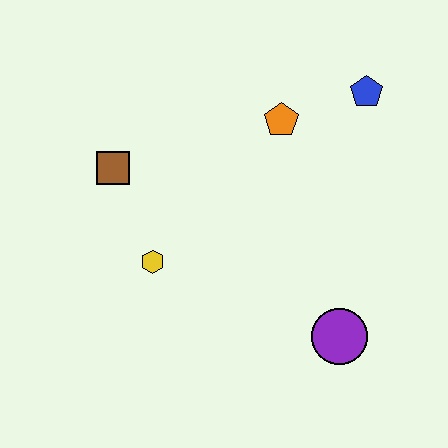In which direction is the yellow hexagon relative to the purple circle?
The yellow hexagon is to the left of the purple circle.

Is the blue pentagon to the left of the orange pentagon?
No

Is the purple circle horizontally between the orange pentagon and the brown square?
No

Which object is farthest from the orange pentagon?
The purple circle is farthest from the orange pentagon.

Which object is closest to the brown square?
The yellow hexagon is closest to the brown square.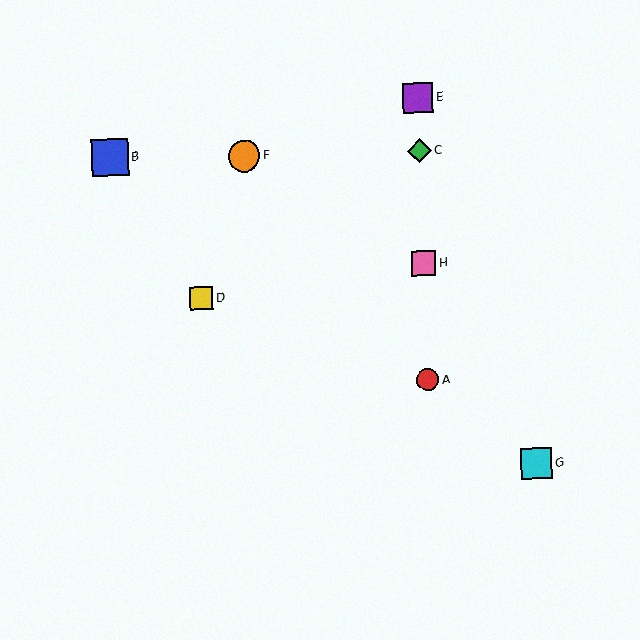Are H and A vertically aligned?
Yes, both are at x≈423.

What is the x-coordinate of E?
Object E is at x≈418.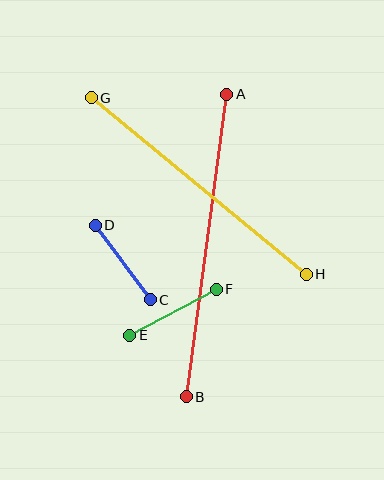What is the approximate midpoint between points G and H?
The midpoint is at approximately (199, 186) pixels.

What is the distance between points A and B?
The distance is approximately 305 pixels.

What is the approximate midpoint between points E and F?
The midpoint is at approximately (173, 312) pixels.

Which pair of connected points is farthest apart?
Points A and B are farthest apart.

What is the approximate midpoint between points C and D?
The midpoint is at approximately (123, 262) pixels.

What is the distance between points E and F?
The distance is approximately 98 pixels.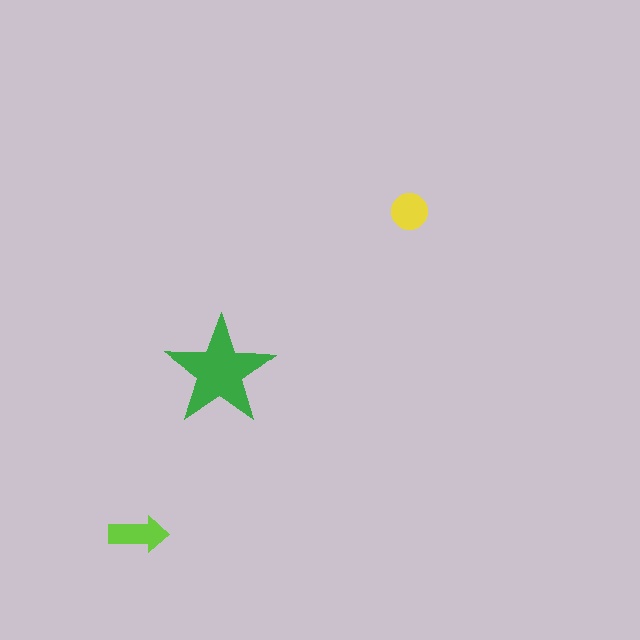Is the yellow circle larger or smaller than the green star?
Smaller.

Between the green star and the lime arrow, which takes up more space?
The green star.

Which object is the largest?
The green star.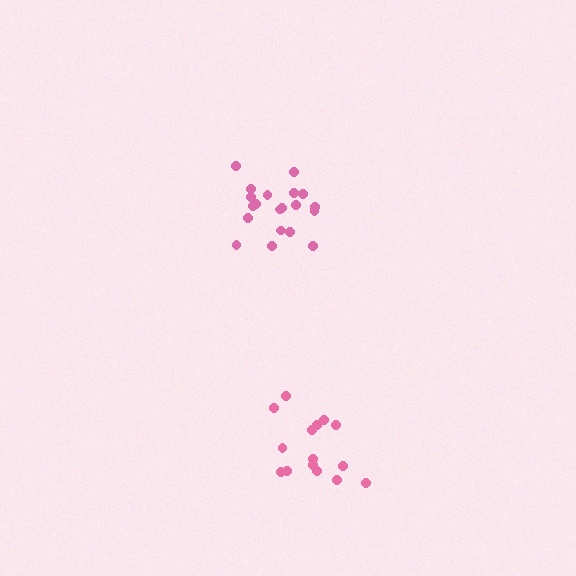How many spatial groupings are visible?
There are 2 spatial groupings.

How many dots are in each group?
Group 1: 20 dots, Group 2: 15 dots (35 total).